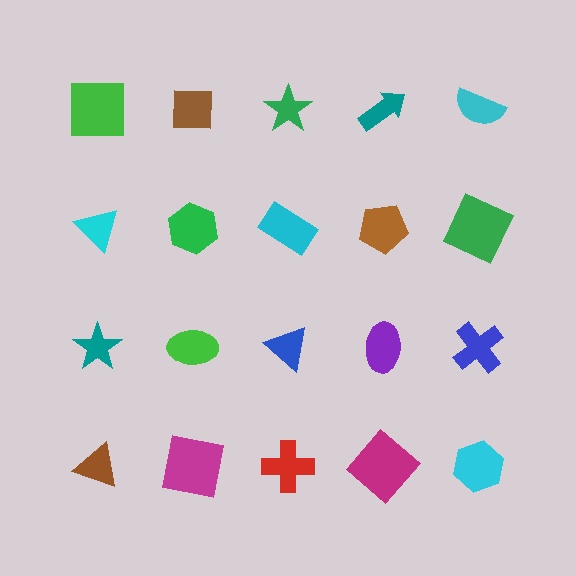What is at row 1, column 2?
A brown square.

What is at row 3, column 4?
A purple ellipse.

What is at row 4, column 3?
A red cross.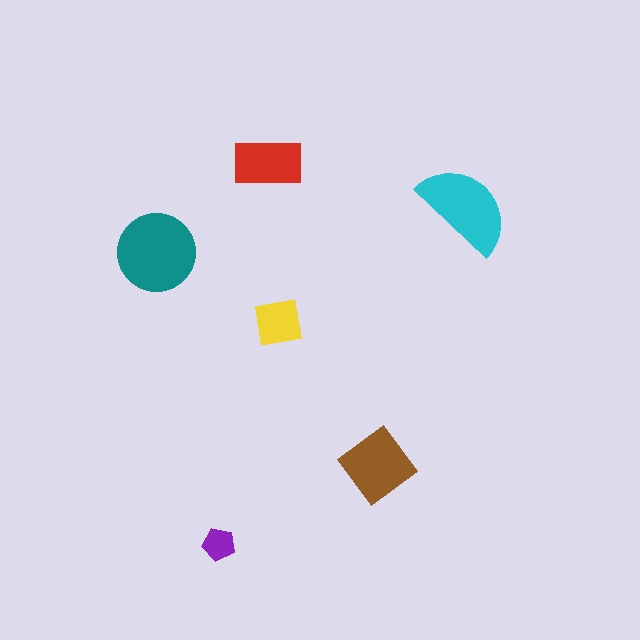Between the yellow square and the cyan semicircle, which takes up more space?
The cyan semicircle.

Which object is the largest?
The teal circle.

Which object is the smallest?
The purple pentagon.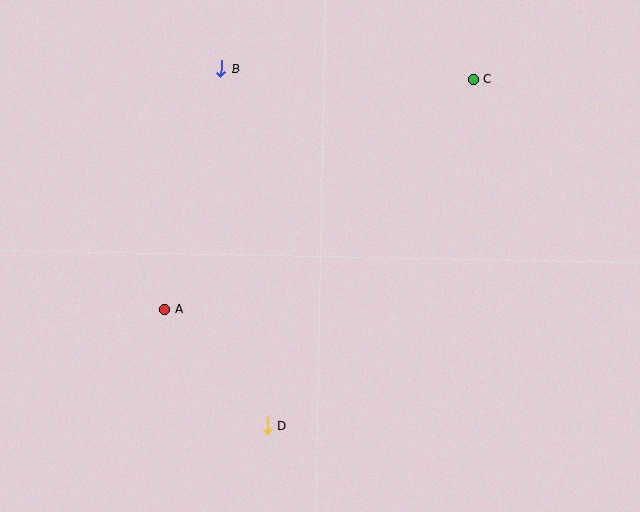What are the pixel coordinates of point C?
Point C is at (474, 79).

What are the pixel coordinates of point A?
Point A is at (165, 309).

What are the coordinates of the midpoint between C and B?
The midpoint between C and B is at (348, 74).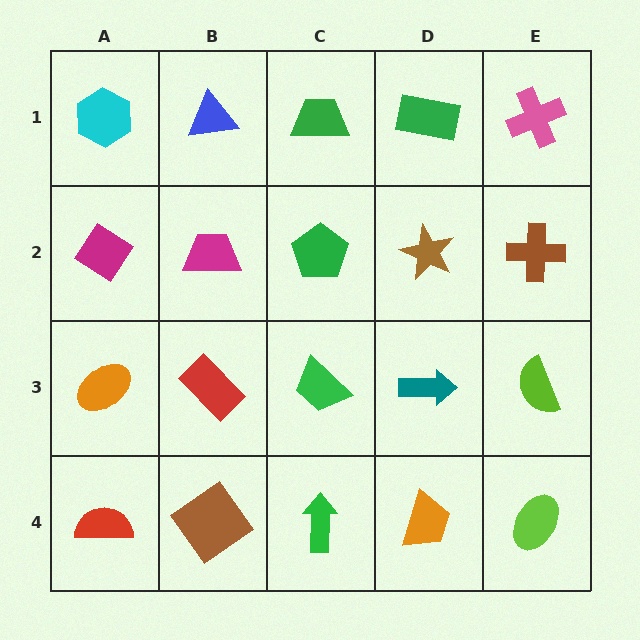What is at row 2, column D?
A brown star.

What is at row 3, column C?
A green trapezoid.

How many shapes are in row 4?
5 shapes.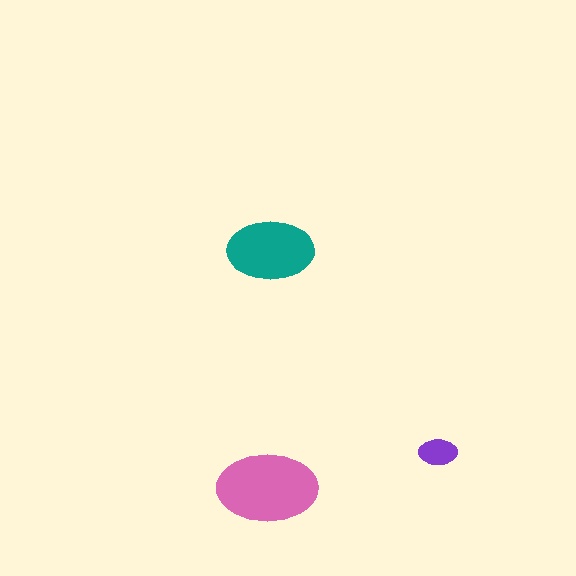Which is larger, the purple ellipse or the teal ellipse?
The teal one.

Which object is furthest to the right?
The purple ellipse is rightmost.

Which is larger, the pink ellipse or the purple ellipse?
The pink one.